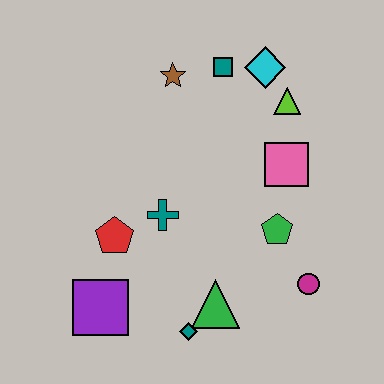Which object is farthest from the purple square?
The cyan diamond is farthest from the purple square.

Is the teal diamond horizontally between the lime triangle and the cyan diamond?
No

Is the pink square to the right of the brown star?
Yes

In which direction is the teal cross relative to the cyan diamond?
The teal cross is below the cyan diamond.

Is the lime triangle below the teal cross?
No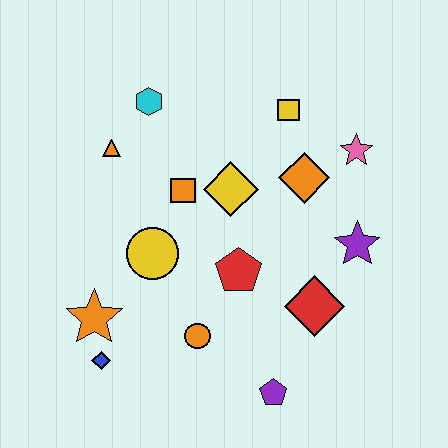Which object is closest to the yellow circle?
The orange square is closest to the yellow circle.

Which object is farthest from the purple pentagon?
The cyan hexagon is farthest from the purple pentagon.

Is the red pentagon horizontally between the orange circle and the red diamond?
Yes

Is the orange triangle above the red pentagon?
Yes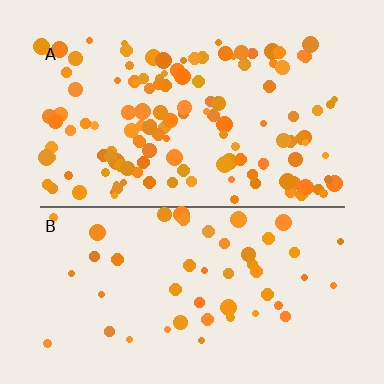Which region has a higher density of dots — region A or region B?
A (the top).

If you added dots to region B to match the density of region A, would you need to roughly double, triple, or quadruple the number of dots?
Approximately triple.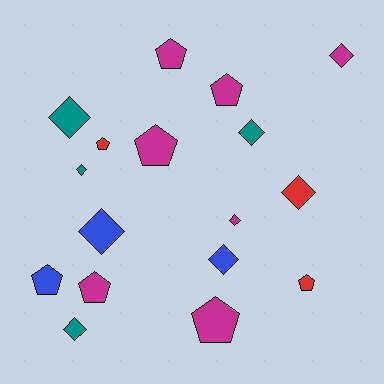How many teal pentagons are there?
There are no teal pentagons.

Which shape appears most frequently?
Diamond, with 9 objects.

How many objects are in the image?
There are 17 objects.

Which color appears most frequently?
Magenta, with 7 objects.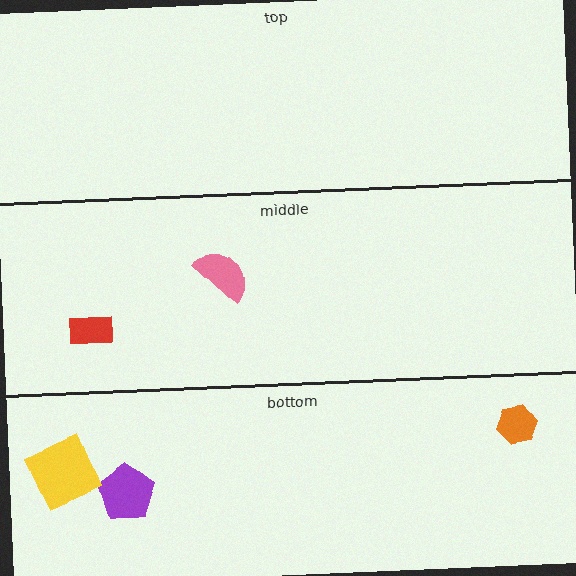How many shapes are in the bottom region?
3.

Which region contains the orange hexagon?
The bottom region.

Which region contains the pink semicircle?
The middle region.